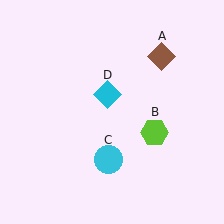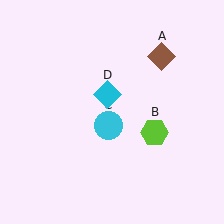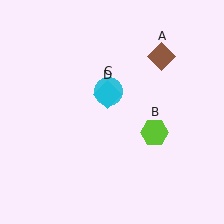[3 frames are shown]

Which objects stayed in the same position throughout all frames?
Brown diamond (object A) and lime hexagon (object B) and cyan diamond (object D) remained stationary.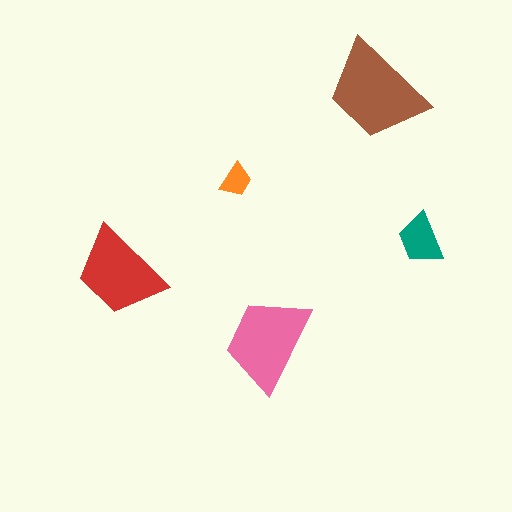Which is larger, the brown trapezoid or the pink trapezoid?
The brown one.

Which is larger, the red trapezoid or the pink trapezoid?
The pink one.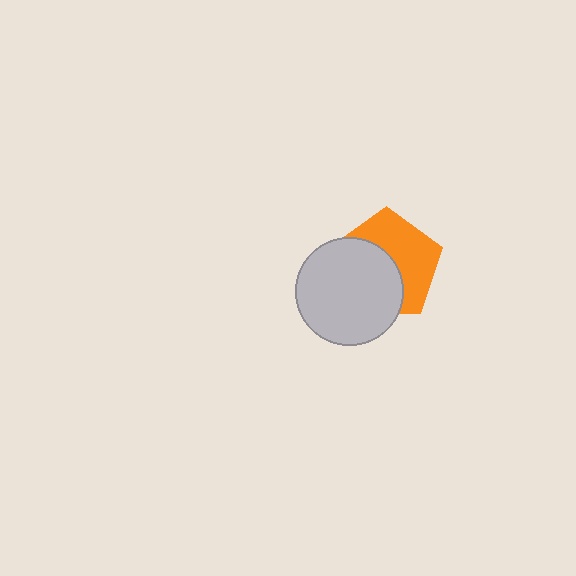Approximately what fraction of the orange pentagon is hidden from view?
Roughly 50% of the orange pentagon is hidden behind the light gray circle.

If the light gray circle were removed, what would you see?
You would see the complete orange pentagon.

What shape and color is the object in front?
The object in front is a light gray circle.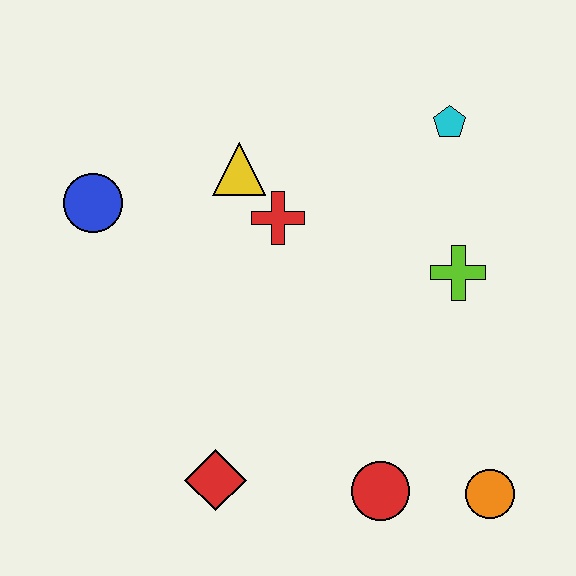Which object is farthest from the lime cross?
The blue circle is farthest from the lime cross.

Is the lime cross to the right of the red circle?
Yes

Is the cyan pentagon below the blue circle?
No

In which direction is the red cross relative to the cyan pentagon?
The red cross is to the left of the cyan pentagon.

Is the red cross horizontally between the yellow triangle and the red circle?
Yes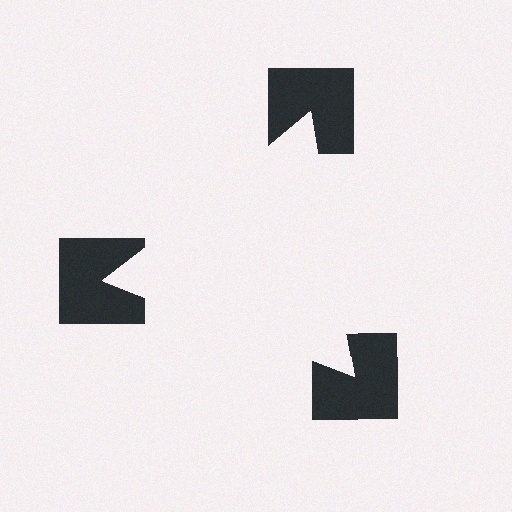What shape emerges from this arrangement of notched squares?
An illusory triangle — its edges are inferred from the aligned wedge cuts in the notched squares, not physically drawn.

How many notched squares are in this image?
There are 3 — one at each vertex of the illusory triangle.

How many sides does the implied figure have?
3 sides.